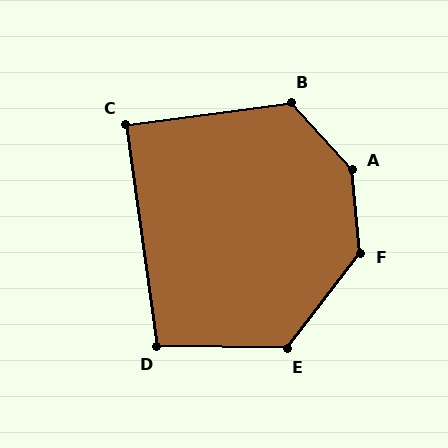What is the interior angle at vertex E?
Approximately 127 degrees (obtuse).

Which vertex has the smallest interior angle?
C, at approximately 90 degrees.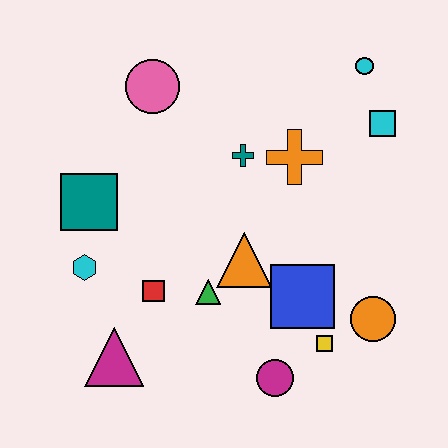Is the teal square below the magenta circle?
No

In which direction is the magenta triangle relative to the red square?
The magenta triangle is below the red square.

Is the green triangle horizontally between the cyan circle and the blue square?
No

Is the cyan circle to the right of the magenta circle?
Yes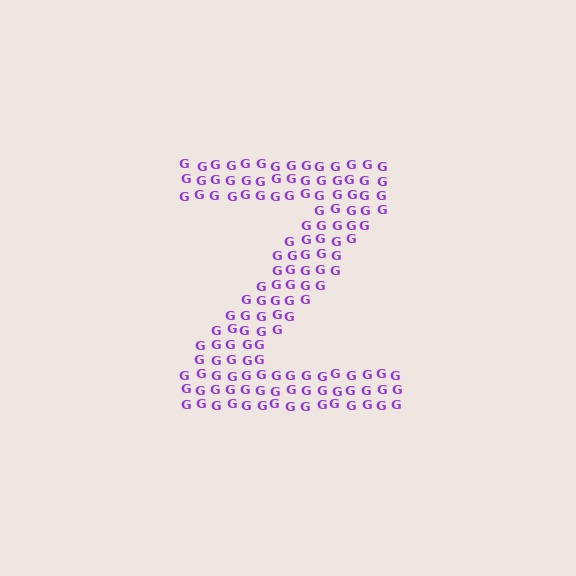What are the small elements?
The small elements are letter G's.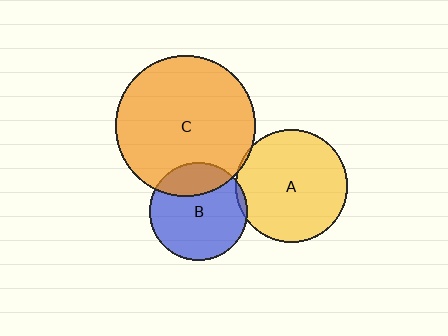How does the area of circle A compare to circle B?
Approximately 1.3 times.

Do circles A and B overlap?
Yes.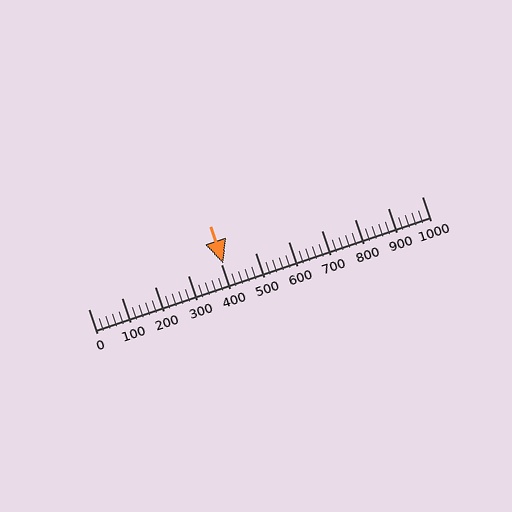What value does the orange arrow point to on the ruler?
The orange arrow points to approximately 406.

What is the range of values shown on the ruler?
The ruler shows values from 0 to 1000.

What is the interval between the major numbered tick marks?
The major tick marks are spaced 100 units apart.